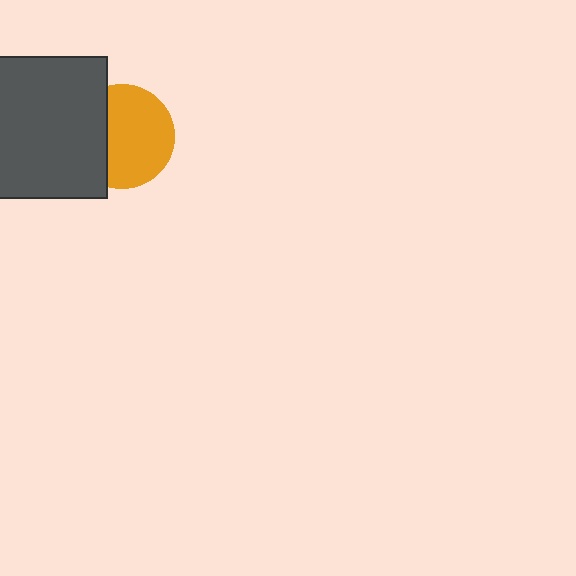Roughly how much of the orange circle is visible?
Most of it is visible (roughly 67%).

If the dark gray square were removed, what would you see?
You would see the complete orange circle.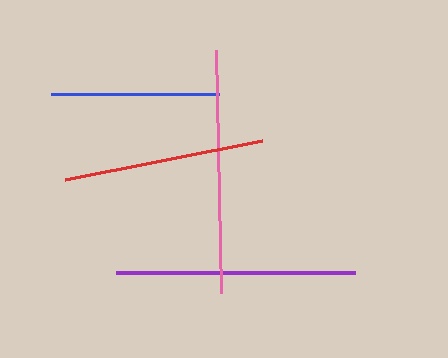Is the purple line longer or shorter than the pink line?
The pink line is longer than the purple line.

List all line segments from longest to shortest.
From longest to shortest: pink, purple, red, blue.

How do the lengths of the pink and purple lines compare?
The pink and purple lines are approximately the same length.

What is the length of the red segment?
The red segment is approximately 201 pixels long.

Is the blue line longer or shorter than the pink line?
The pink line is longer than the blue line.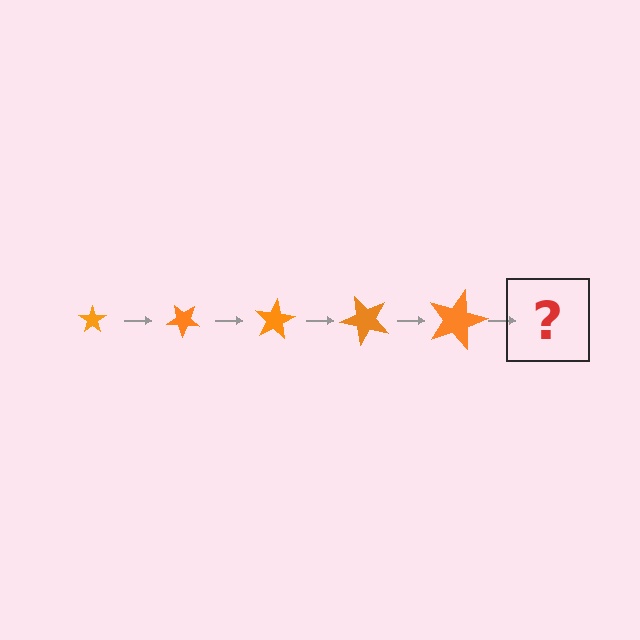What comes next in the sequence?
The next element should be a star, larger than the previous one and rotated 200 degrees from the start.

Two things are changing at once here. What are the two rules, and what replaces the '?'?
The two rules are that the star grows larger each step and it rotates 40 degrees each step. The '?' should be a star, larger than the previous one and rotated 200 degrees from the start.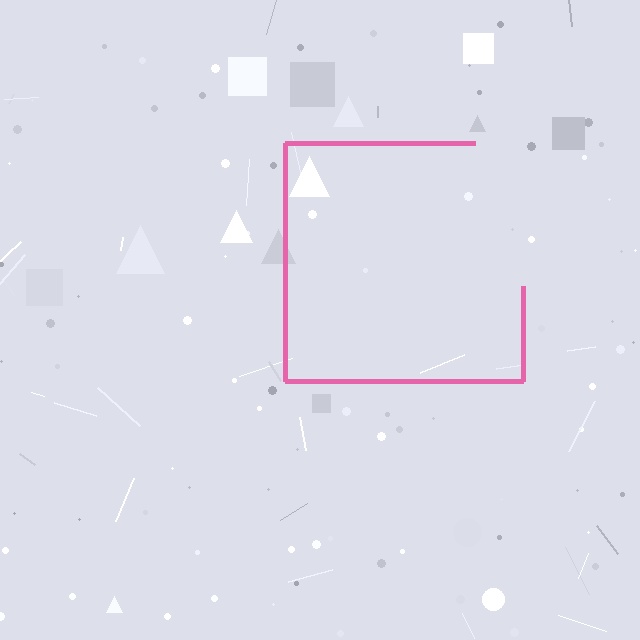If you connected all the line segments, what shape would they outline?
They would outline a square.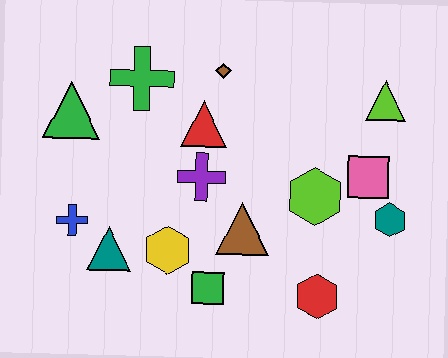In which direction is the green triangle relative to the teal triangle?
The green triangle is above the teal triangle.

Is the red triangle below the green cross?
Yes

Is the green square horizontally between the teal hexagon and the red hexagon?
No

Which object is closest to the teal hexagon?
The pink square is closest to the teal hexagon.